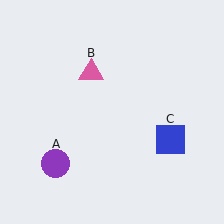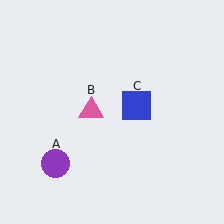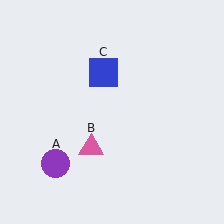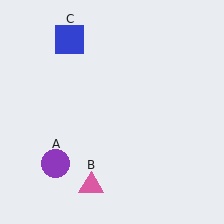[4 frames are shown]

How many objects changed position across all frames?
2 objects changed position: pink triangle (object B), blue square (object C).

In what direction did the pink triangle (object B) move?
The pink triangle (object B) moved down.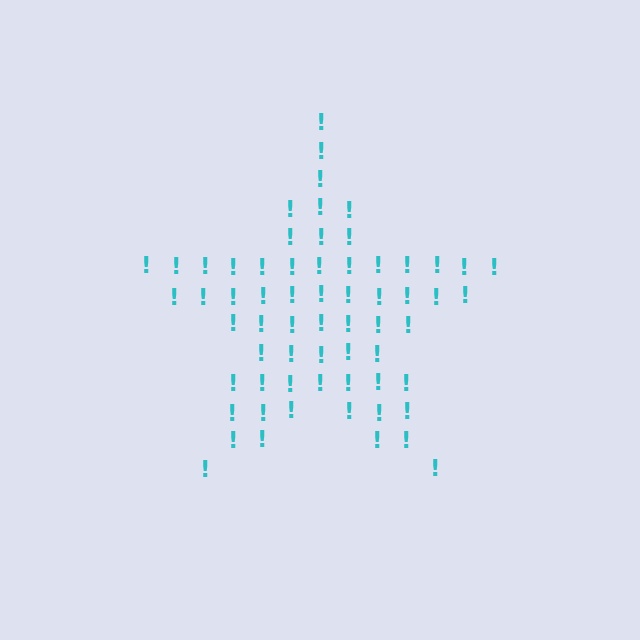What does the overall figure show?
The overall figure shows a star.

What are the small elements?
The small elements are exclamation marks.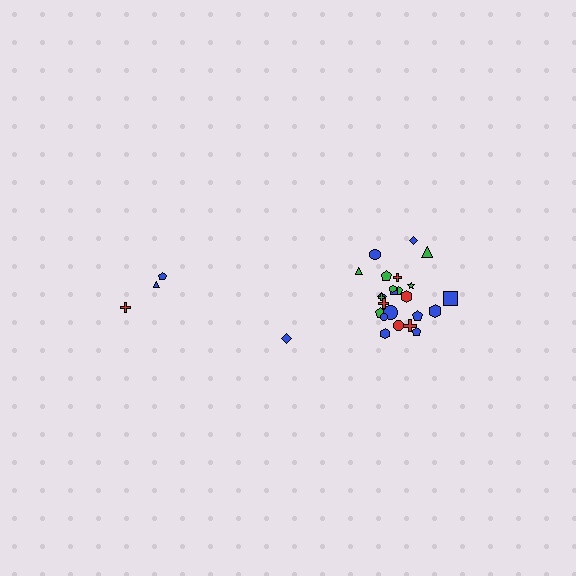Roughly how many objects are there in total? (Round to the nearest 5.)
Roughly 30 objects in total.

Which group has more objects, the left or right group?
The right group.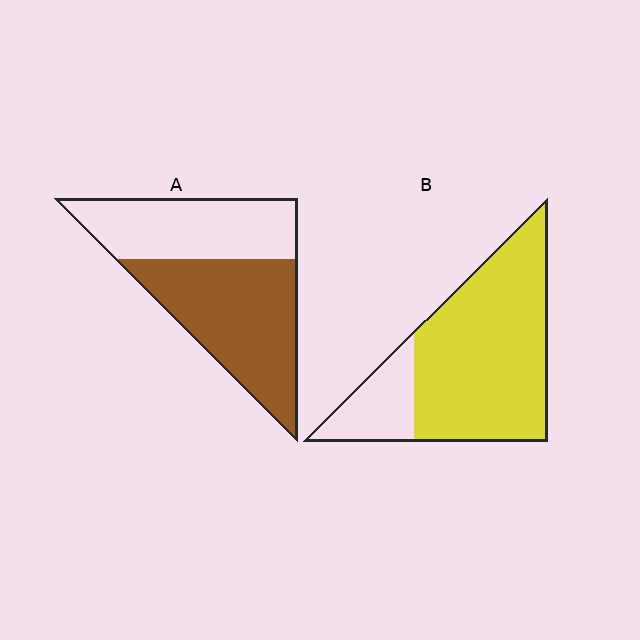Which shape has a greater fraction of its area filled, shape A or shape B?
Shape B.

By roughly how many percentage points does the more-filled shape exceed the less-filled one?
By roughly 25 percentage points (B over A).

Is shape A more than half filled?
Yes.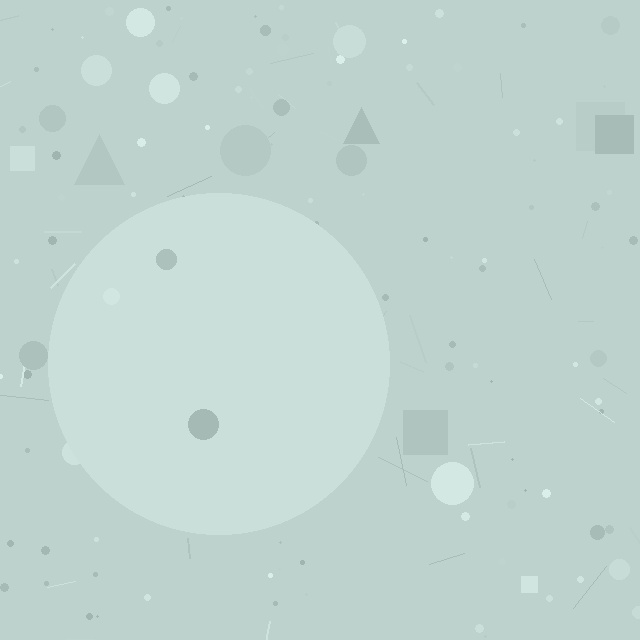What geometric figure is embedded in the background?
A circle is embedded in the background.